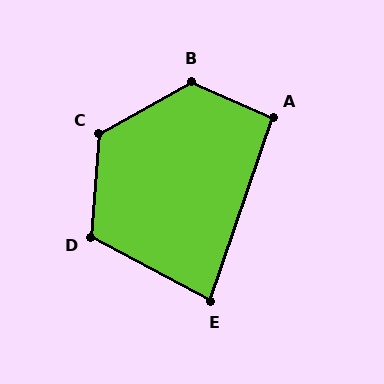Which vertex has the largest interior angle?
B, at approximately 127 degrees.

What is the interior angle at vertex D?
Approximately 114 degrees (obtuse).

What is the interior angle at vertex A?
Approximately 95 degrees (approximately right).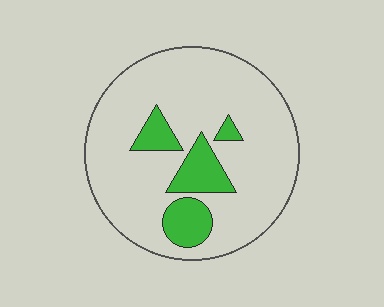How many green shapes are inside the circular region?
4.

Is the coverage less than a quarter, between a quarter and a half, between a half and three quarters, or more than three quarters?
Less than a quarter.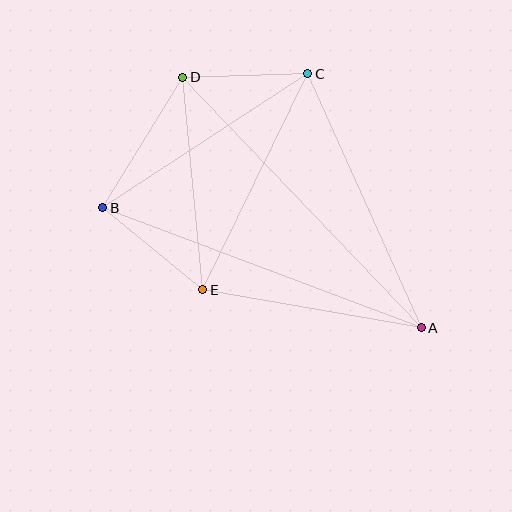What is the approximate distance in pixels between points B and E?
The distance between B and E is approximately 129 pixels.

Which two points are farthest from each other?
Points A and D are farthest from each other.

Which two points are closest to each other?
Points C and D are closest to each other.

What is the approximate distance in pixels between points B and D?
The distance between B and D is approximately 153 pixels.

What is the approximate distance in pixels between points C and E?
The distance between C and E is approximately 240 pixels.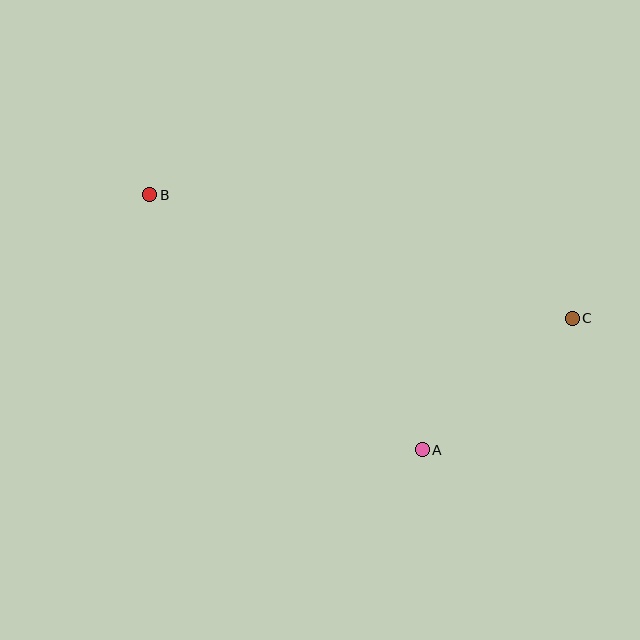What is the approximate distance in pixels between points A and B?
The distance between A and B is approximately 373 pixels.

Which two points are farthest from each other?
Points B and C are farthest from each other.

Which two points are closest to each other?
Points A and C are closest to each other.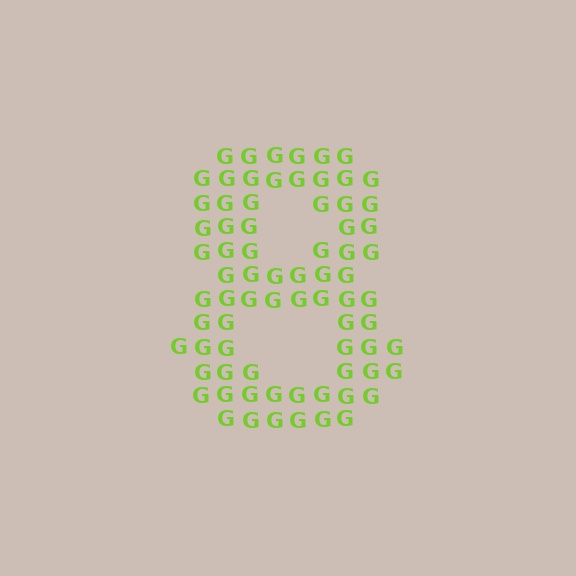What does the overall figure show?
The overall figure shows the digit 8.